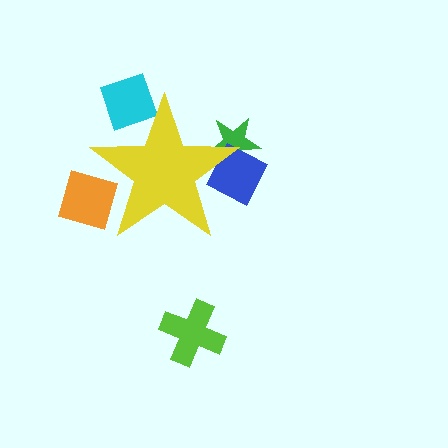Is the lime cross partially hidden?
No, the lime cross is fully visible.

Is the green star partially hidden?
Yes, the green star is partially hidden behind the yellow star.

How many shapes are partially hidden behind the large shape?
4 shapes are partially hidden.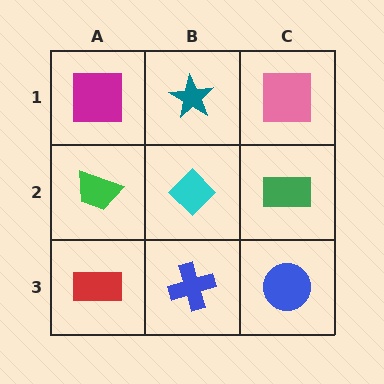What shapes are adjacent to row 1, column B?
A cyan diamond (row 2, column B), a magenta square (row 1, column A), a pink square (row 1, column C).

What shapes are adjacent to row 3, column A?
A green trapezoid (row 2, column A), a blue cross (row 3, column B).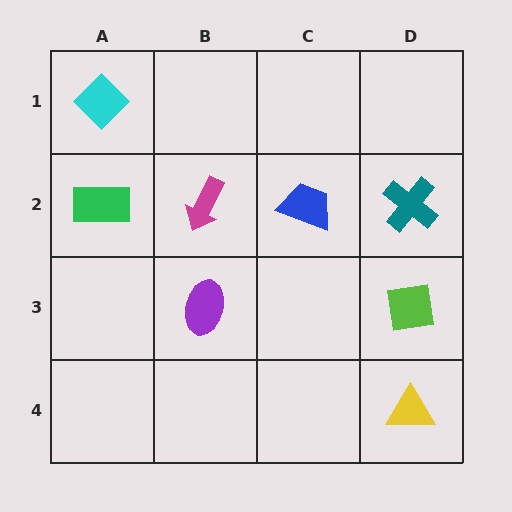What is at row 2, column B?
A magenta arrow.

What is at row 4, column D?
A yellow triangle.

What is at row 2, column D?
A teal cross.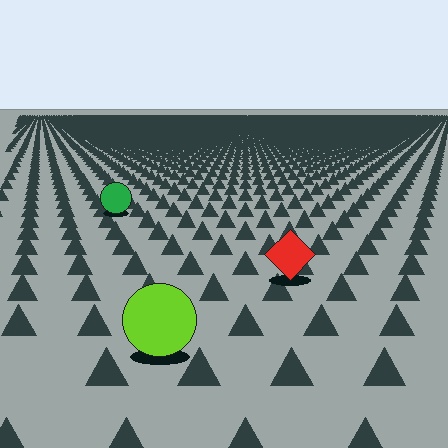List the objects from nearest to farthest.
From nearest to farthest: the lime circle, the red diamond, the green circle.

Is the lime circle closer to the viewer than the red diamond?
Yes. The lime circle is closer — you can tell from the texture gradient: the ground texture is coarser near it.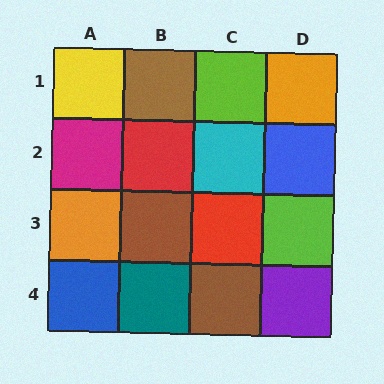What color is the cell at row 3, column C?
Red.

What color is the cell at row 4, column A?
Blue.